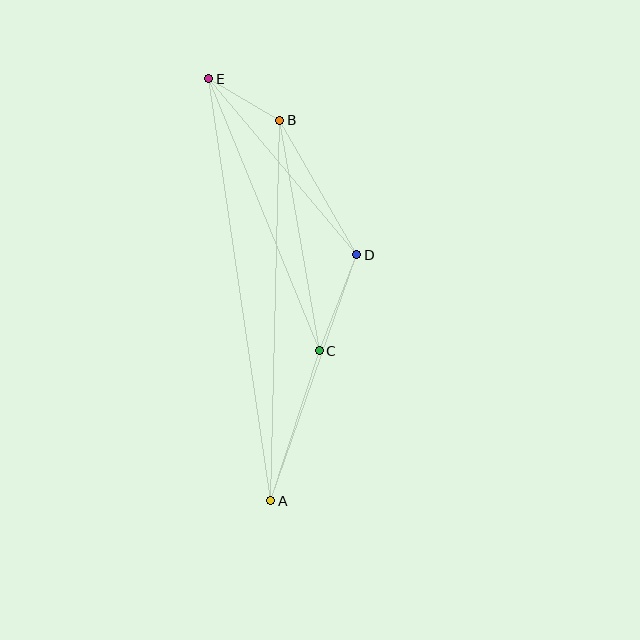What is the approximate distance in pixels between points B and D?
The distance between B and D is approximately 155 pixels.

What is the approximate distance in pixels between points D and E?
The distance between D and E is approximately 230 pixels.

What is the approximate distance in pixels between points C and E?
The distance between C and E is approximately 294 pixels.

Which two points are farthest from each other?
Points A and E are farthest from each other.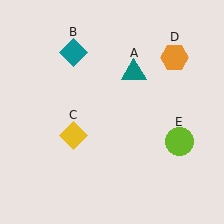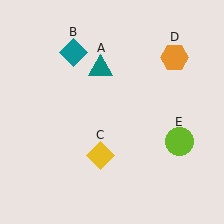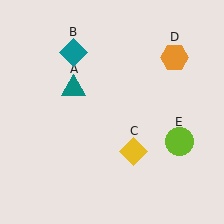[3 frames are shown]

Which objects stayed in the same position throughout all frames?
Teal diamond (object B) and orange hexagon (object D) and lime circle (object E) remained stationary.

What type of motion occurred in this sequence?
The teal triangle (object A), yellow diamond (object C) rotated counterclockwise around the center of the scene.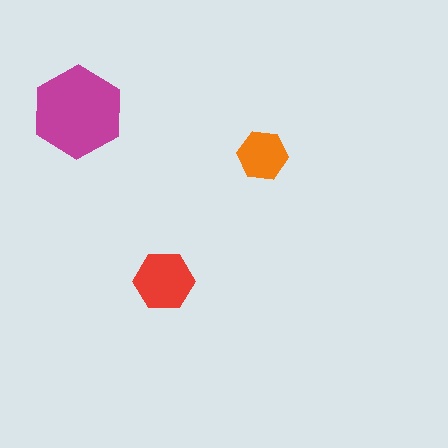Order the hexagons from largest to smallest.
the magenta one, the red one, the orange one.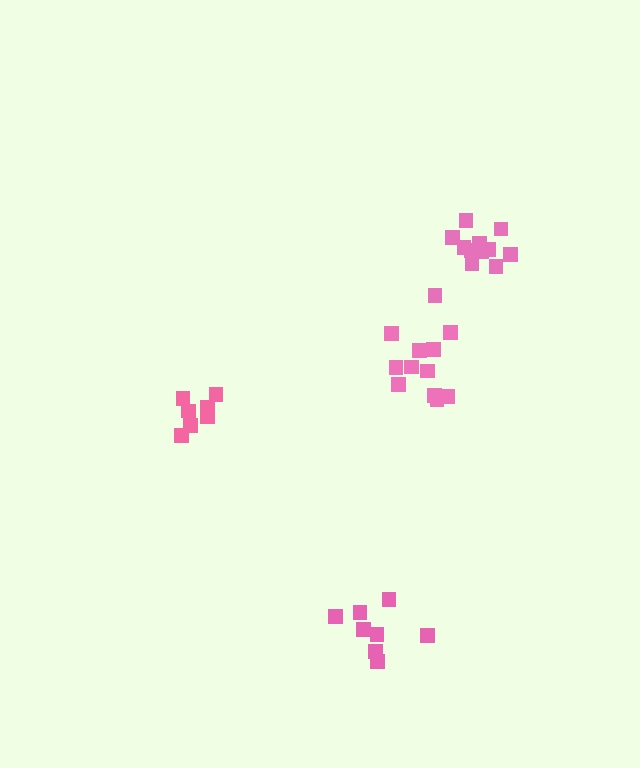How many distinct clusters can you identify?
There are 4 distinct clusters.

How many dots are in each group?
Group 1: 7 dots, Group 2: 11 dots, Group 3: 8 dots, Group 4: 12 dots (38 total).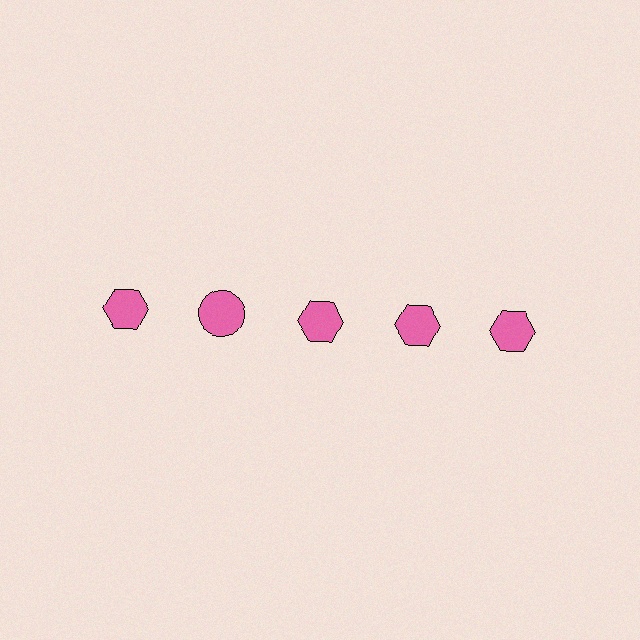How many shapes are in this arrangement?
There are 5 shapes arranged in a grid pattern.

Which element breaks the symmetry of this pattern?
The pink circle in the top row, second from left column breaks the symmetry. All other shapes are pink hexagons.